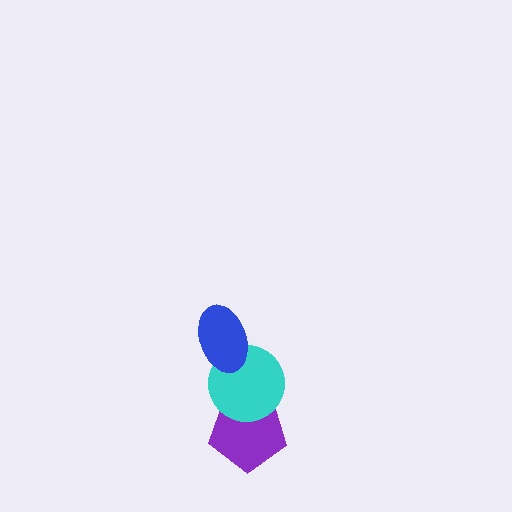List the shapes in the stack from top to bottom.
From top to bottom: the blue ellipse, the cyan circle, the purple pentagon.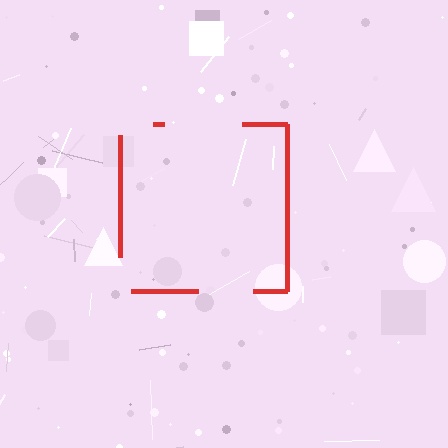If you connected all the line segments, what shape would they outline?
They would outline a square.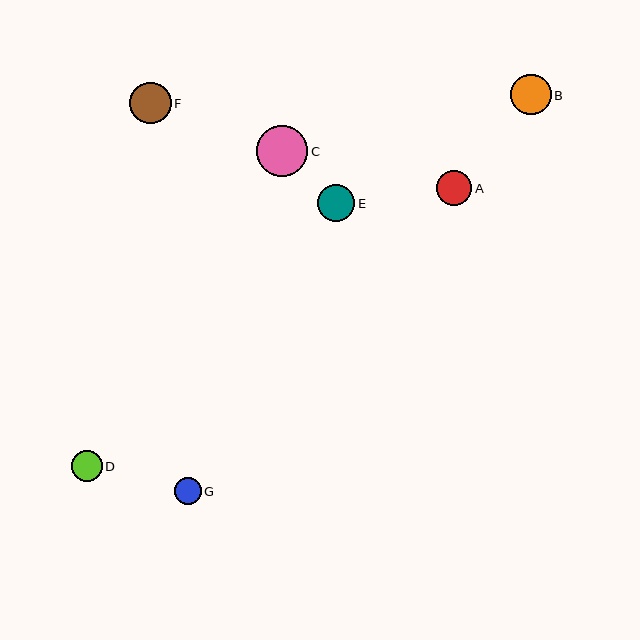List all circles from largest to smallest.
From largest to smallest: C, F, B, E, A, D, G.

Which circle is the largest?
Circle C is the largest with a size of approximately 51 pixels.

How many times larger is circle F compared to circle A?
Circle F is approximately 1.2 times the size of circle A.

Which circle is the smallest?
Circle G is the smallest with a size of approximately 27 pixels.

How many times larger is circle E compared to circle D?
Circle E is approximately 1.2 times the size of circle D.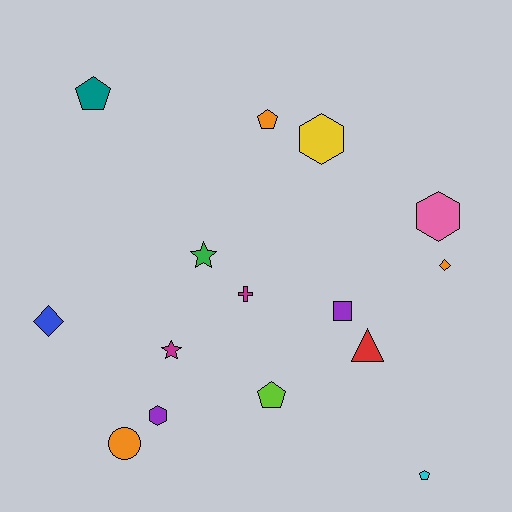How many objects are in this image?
There are 15 objects.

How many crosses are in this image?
There is 1 cross.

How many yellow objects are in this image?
There is 1 yellow object.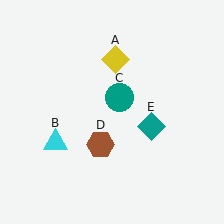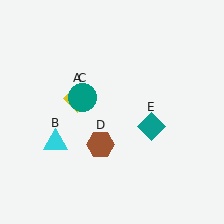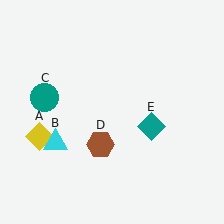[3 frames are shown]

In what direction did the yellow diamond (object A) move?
The yellow diamond (object A) moved down and to the left.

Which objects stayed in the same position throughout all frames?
Cyan triangle (object B) and brown hexagon (object D) and teal diamond (object E) remained stationary.